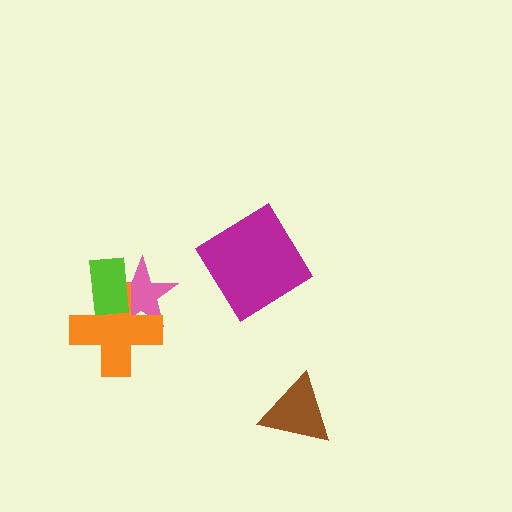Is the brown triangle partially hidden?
No, no other shape covers it.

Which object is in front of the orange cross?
The lime rectangle is in front of the orange cross.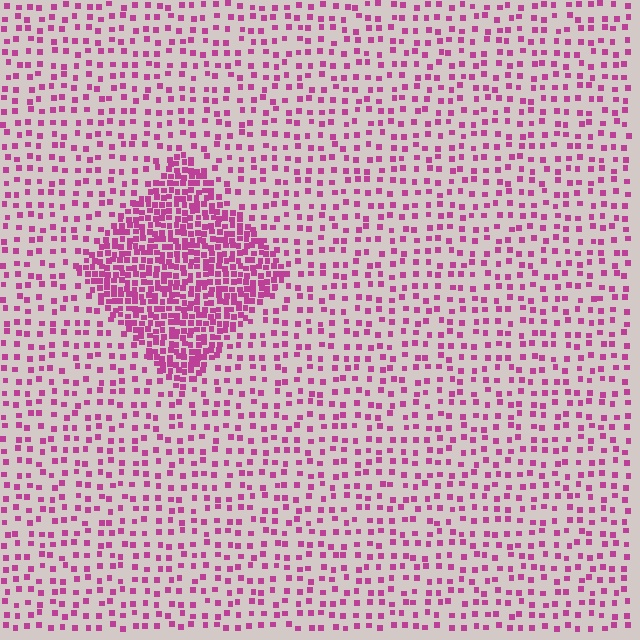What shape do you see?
I see a diamond.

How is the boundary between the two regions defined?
The boundary is defined by a change in element density (approximately 2.8x ratio). All elements are the same color, size, and shape.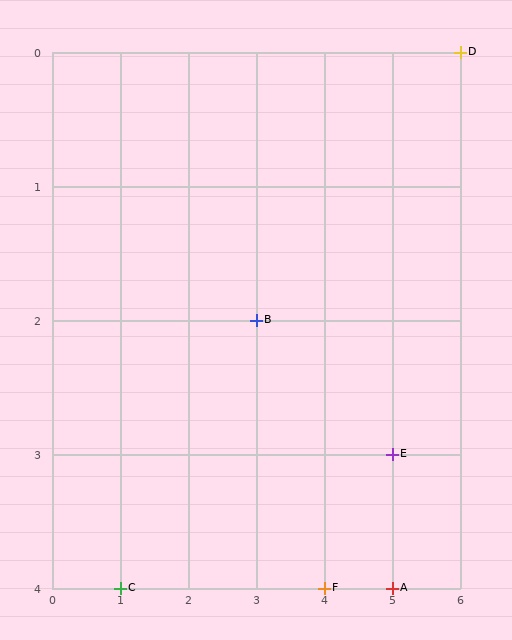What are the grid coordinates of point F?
Point F is at grid coordinates (4, 4).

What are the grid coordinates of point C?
Point C is at grid coordinates (1, 4).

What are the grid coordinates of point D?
Point D is at grid coordinates (6, 0).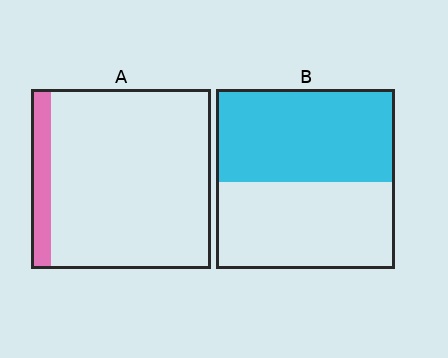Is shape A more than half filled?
No.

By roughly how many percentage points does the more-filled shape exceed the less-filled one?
By roughly 40 percentage points (B over A).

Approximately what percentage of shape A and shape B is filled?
A is approximately 10% and B is approximately 50%.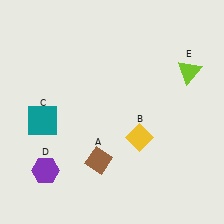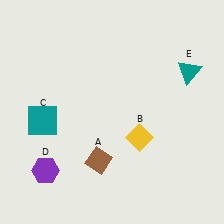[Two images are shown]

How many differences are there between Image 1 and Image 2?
There is 1 difference between the two images.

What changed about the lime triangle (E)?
In Image 1, E is lime. In Image 2, it changed to teal.